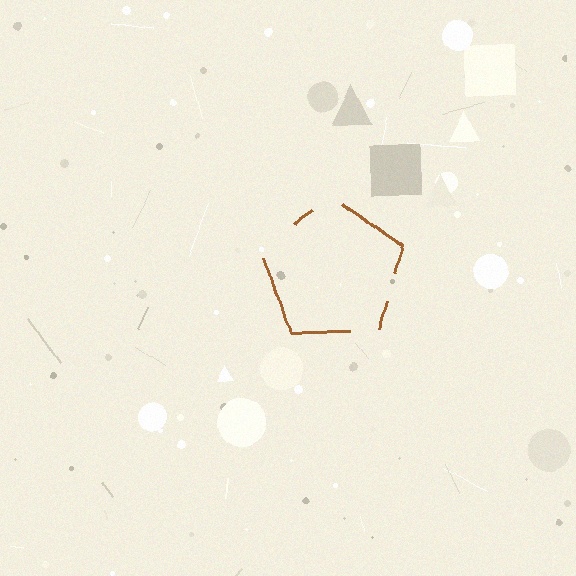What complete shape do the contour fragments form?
The contour fragments form a pentagon.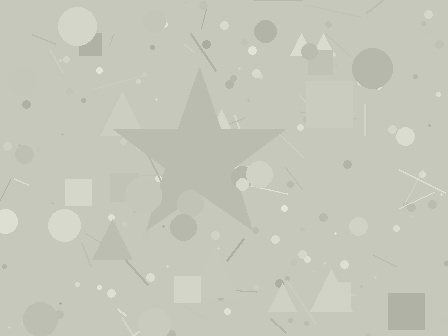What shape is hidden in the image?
A star is hidden in the image.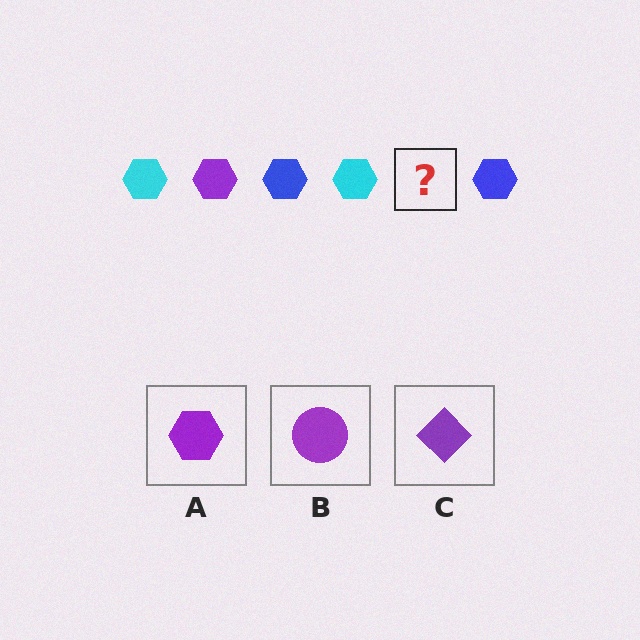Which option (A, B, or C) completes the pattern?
A.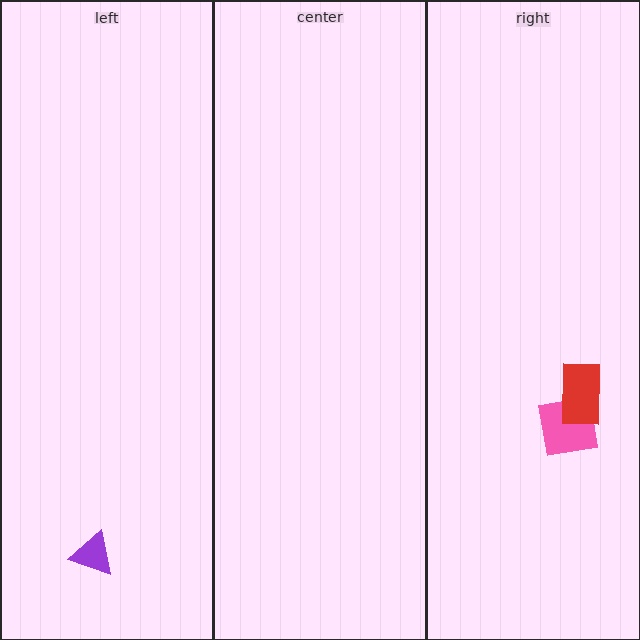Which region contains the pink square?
The right region.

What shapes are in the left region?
The purple triangle.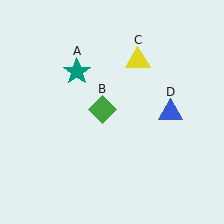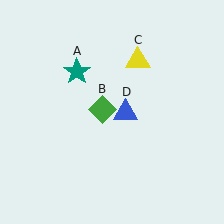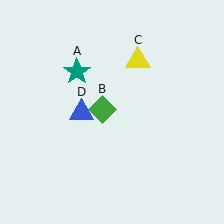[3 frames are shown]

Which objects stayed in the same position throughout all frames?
Teal star (object A) and green diamond (object B) and yellow triangle (object C) remained stationary.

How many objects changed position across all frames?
1 object changed position: blue triangle (object D).